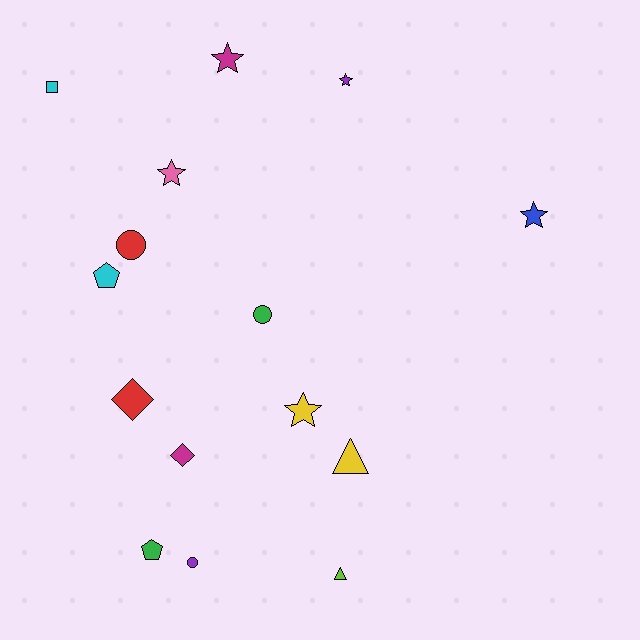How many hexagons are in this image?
There are no hexagons.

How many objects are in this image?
There are 15 objects.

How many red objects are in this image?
There are 2 red objects.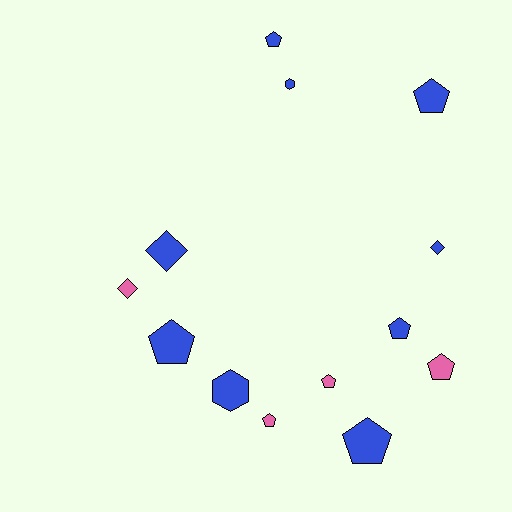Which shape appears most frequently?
Pentagon, with 8 objects.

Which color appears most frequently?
Blue, with 9 objects.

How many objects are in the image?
There are 13 objects.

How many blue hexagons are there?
There are 2 blue hexagons.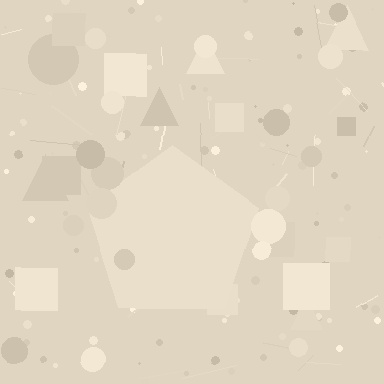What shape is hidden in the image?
A pentagon is hidden in the image.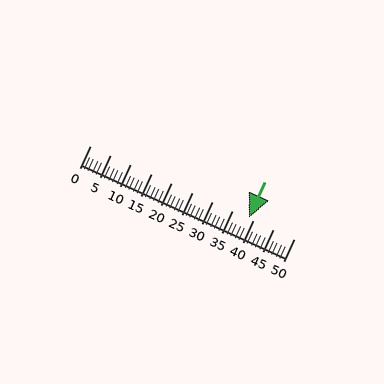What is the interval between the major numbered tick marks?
The major tick marks are spaced 5 units apart.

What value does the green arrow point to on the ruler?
The green arrow points to approximately 39.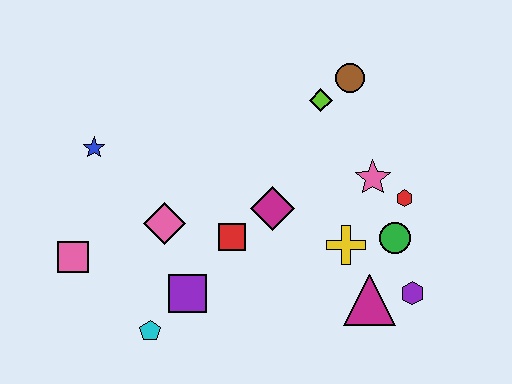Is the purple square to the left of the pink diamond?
No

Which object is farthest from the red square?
The brown circle is farthest from the red square.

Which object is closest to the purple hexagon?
The magenta triangle is closest to the purple hexagon.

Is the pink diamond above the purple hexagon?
Yes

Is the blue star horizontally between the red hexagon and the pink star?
No